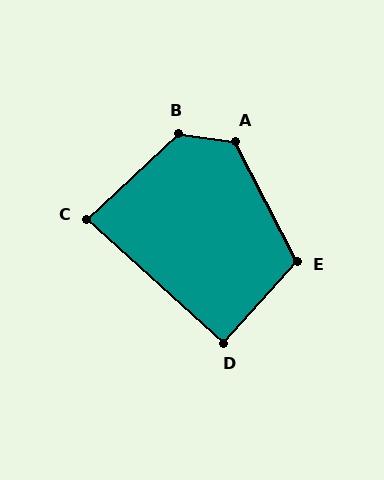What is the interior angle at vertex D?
Approximately 90 degrees (approximately right).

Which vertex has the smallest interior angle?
C, at approximately 85 degrees.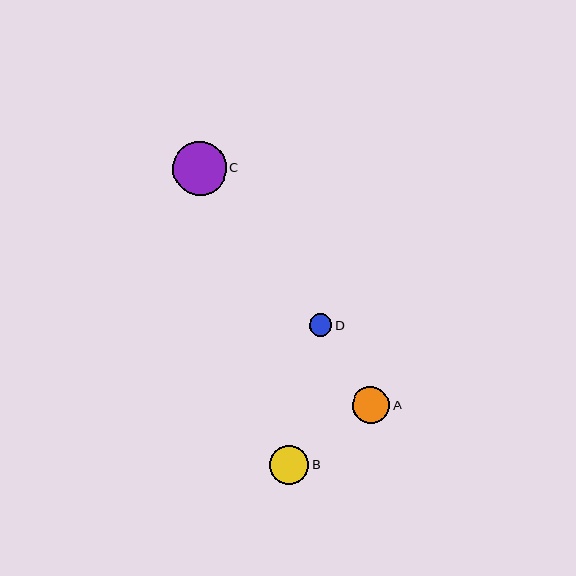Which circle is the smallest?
Circle D is the smallest with a size of approximately 22 pixels.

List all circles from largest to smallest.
From largest to smallest: C, B, A, D.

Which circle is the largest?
Circle C is the largest with a size of approximately 54 pixels.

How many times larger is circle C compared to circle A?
Circle C is approximately 1.5 times the size of circle A.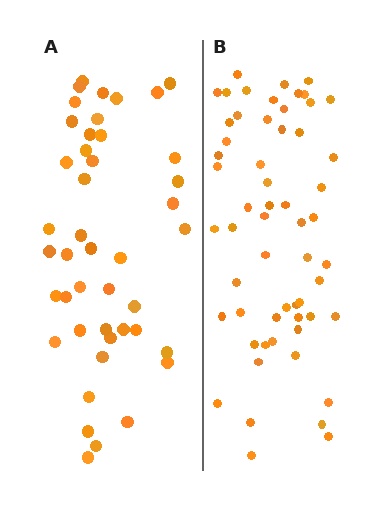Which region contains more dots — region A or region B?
Region B (the right region) has more dots.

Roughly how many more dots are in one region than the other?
Region B has approximately 15 more dots than region A.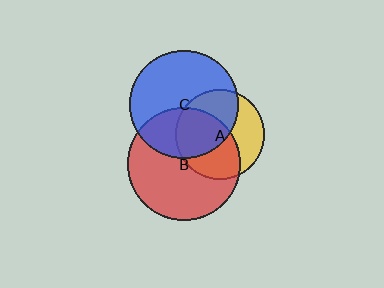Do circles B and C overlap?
Yes.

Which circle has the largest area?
Circle B (red).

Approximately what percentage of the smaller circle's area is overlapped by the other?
Approximately 35%.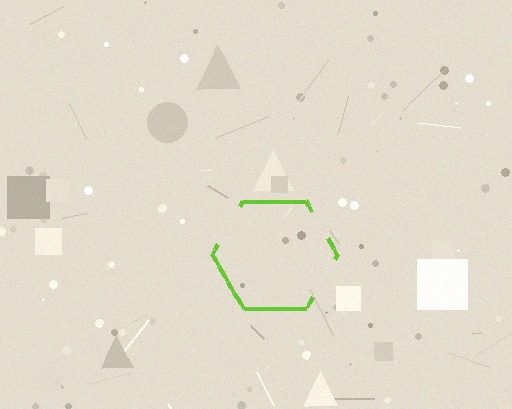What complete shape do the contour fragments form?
The contour fragments form a hexagon.